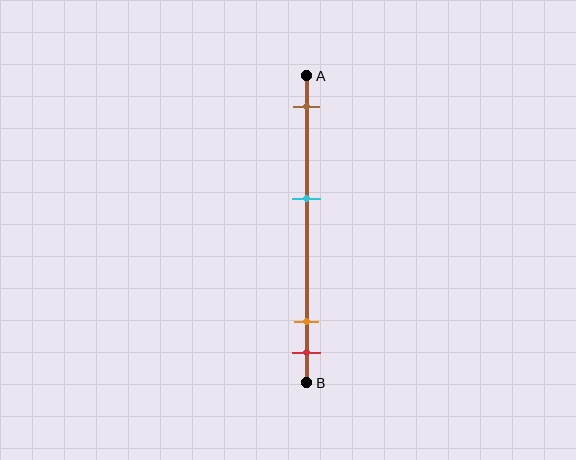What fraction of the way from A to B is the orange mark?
The orange mark is approximately 80% (0.8) of the way from A to B.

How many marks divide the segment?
There are 4 marks dividing the segment.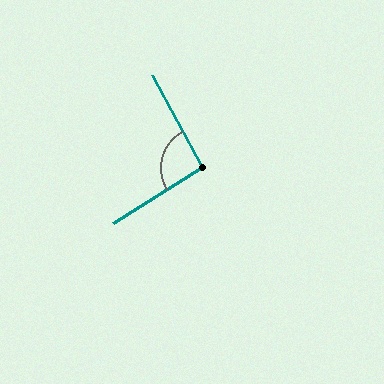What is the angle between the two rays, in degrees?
Approximately 94 degrees.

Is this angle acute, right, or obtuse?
It is approximately a right angle.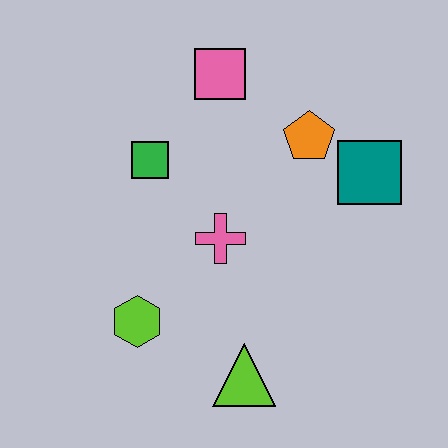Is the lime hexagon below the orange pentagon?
Yes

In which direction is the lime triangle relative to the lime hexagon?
The lime triangle is to the right of the lime hexagon.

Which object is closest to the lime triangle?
The lime hexagon is closest to the lime triangle.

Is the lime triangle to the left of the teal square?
Yes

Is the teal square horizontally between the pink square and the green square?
No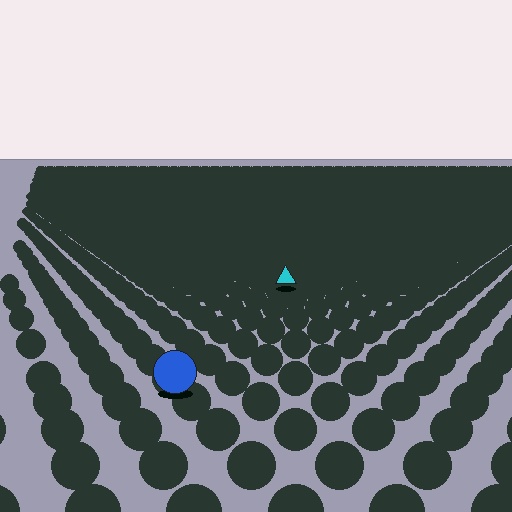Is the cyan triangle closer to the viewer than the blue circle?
No. The blue circle is closer — you can tell from the texture gradient: the ground texture is coarser near it.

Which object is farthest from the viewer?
The cyan triangle is farthest from the viewer. It appears smaller and the ground texture around it is denser.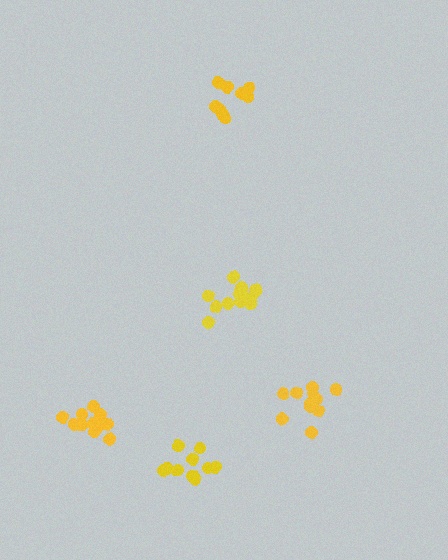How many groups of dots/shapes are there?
There are 5 groups.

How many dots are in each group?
Group 1: 14 dots, Group 2: 9 dots, Group 3: 10 dots, Group 4: 13 dots, Group 5: 12 dots (58 total).